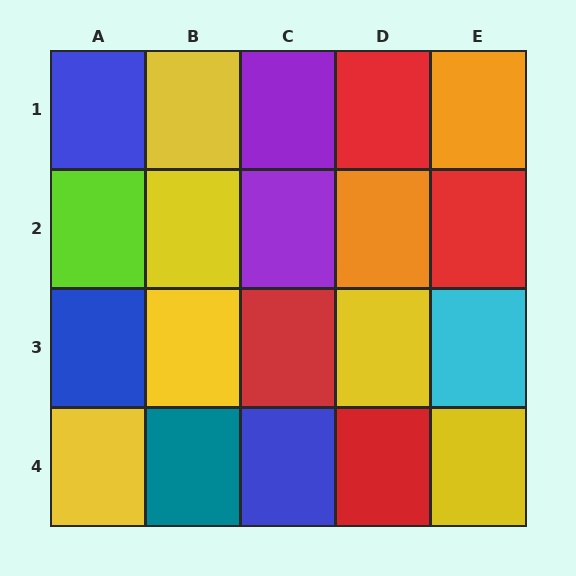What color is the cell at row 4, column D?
Red.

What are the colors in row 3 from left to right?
Blue, yellow, red, yellow, cyan.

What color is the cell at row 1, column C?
Purple.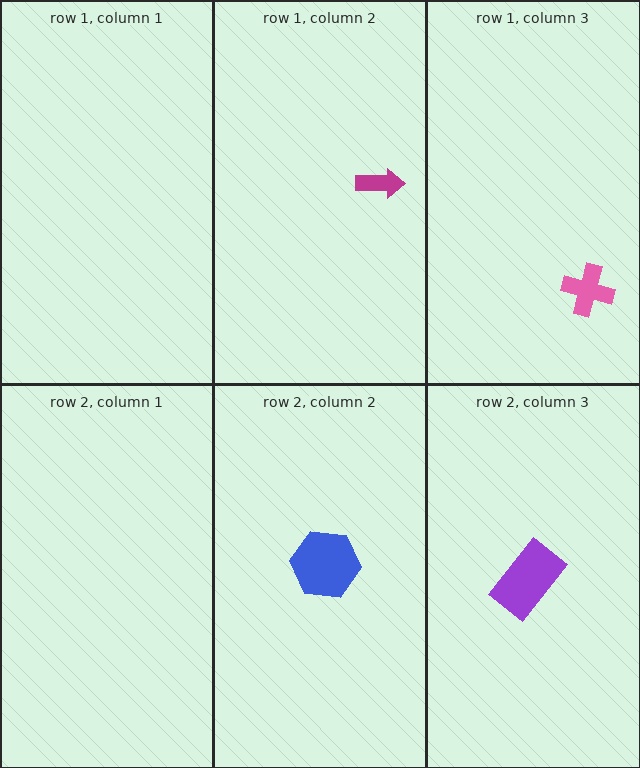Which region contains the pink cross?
The row 1, column 3 region.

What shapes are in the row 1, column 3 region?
The pink cross.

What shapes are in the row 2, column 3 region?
The purple rectangle.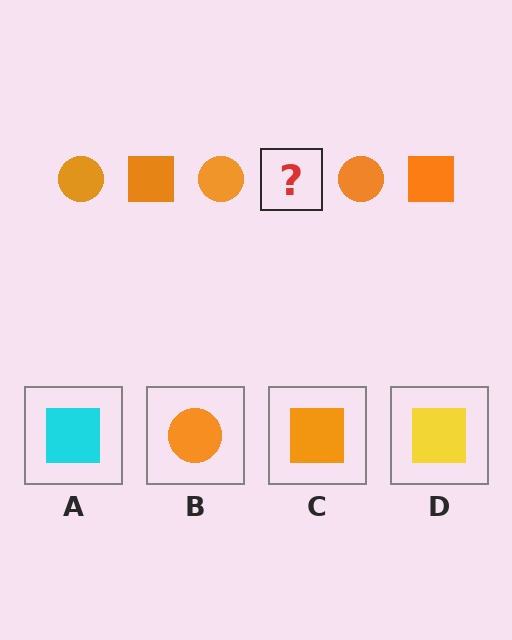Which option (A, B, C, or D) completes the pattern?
C.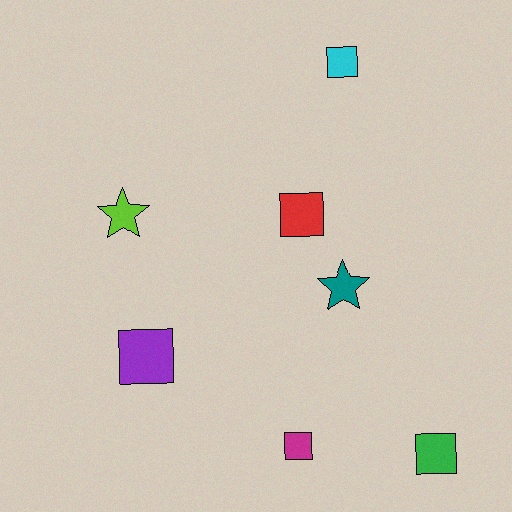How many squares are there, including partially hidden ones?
There are 5 squares.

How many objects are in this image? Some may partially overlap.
There are 7 objects.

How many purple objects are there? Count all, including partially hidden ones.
There is 1 purple object.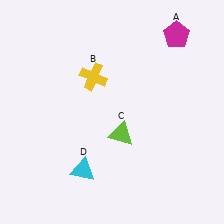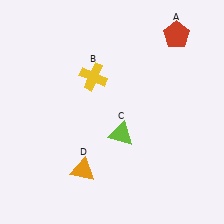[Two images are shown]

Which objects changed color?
A changed from magenta to red. D changed from cyan to orange.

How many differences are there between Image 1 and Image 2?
There are 2 differences between the two images.